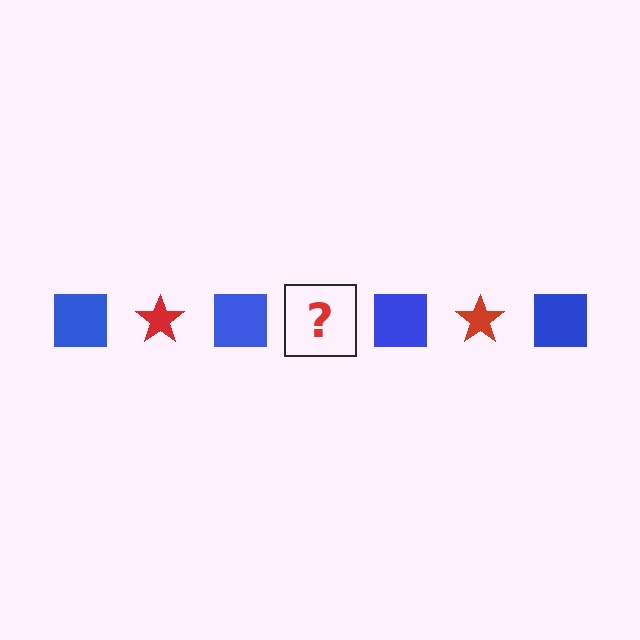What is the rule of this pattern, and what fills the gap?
The rule is that the pattern alternates between blue square and red star. The gap should be filled with a red star.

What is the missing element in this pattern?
The missing element is a red star.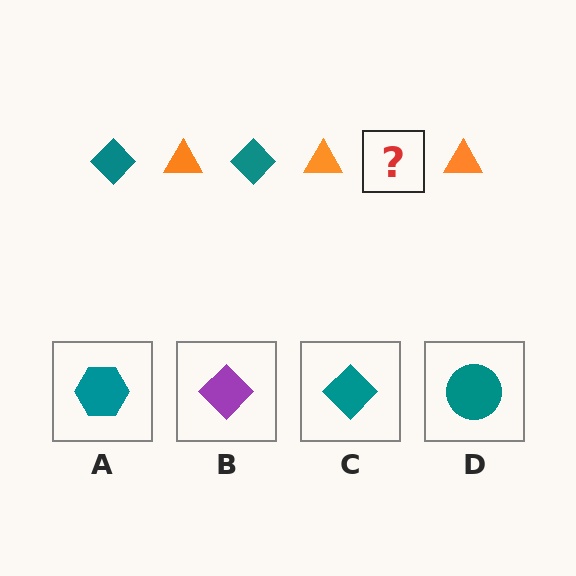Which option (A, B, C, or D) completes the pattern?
C.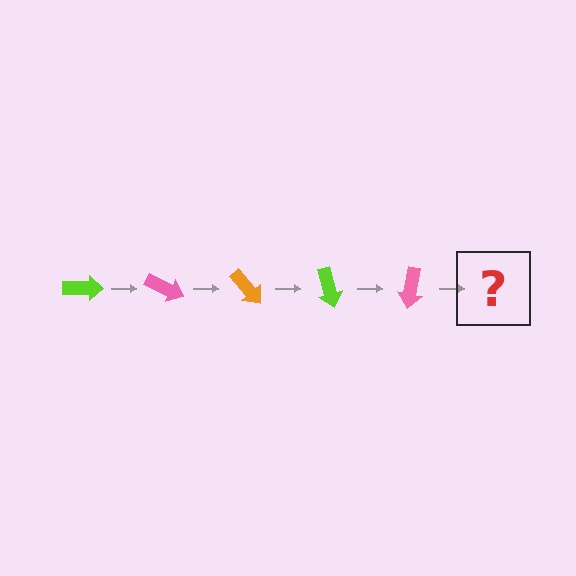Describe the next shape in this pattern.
It should be an orange arrow, rotated 125 degrees from the start.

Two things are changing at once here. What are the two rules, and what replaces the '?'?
The two rules are that it rotates 25 degrees each step and the color cycles through lime, pink, and orange. The '?' should be an orange arrow, rotated 125 degrees from the start.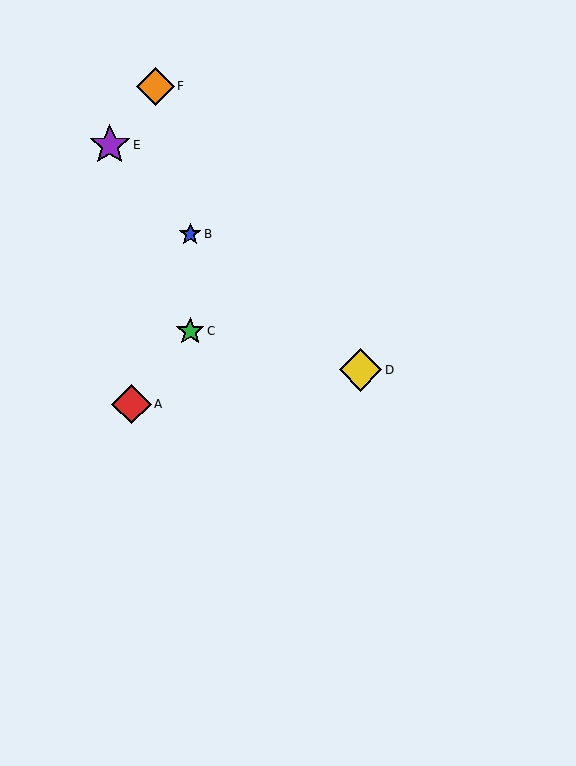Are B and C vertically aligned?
Yes, both are at x≈190.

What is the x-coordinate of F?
Object F is at x≈156.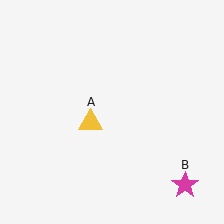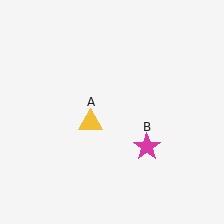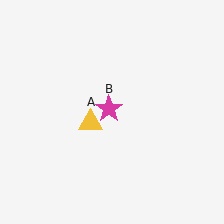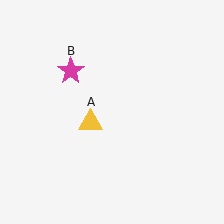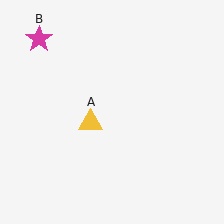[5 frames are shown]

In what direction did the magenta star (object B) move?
The magenta star (object B) moved up and to the left.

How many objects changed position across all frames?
1 object changed position: magenta star (object B).